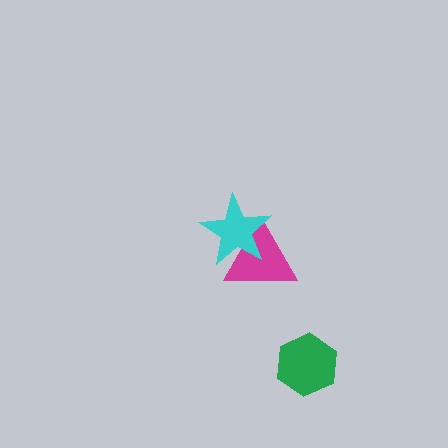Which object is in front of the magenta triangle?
The cyan star is in front of the magenta triangle.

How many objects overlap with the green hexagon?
0 objects overlap with the green hexagon.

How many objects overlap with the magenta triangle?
1 object overlaps with the magenta triangle.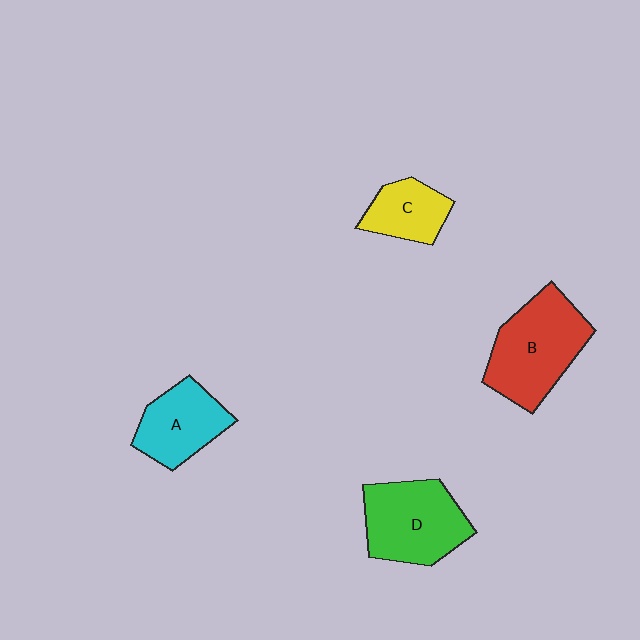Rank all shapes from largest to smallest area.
From largest to smallest: B (red), D (green), A (cyan), C (yellow).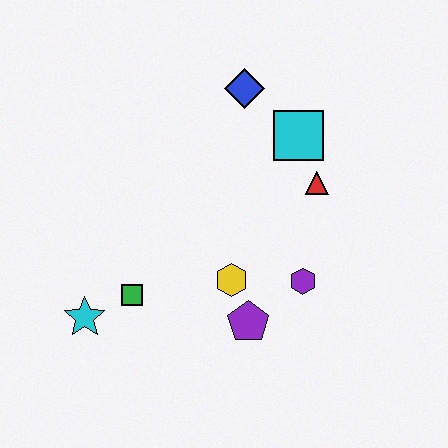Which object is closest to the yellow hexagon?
The purple pentagon is closest to the yellow hexagon.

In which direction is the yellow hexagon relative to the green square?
The yellow hexagon is to the right of the green square.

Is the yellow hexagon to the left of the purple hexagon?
Yes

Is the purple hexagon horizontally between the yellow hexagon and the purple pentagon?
No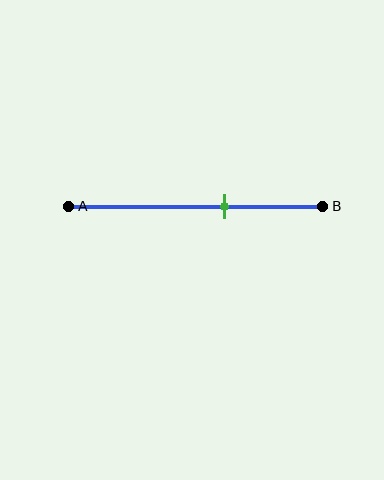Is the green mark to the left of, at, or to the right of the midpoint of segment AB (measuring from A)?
The green mark is to the right of the midpoint of segment AB.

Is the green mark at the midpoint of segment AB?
No, the mark is at about 60% from A, not at the 50% midpoint.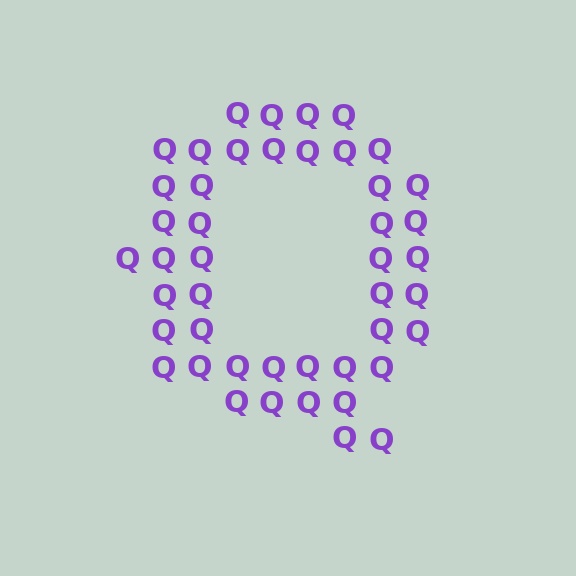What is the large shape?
The large shape is the letter Q.